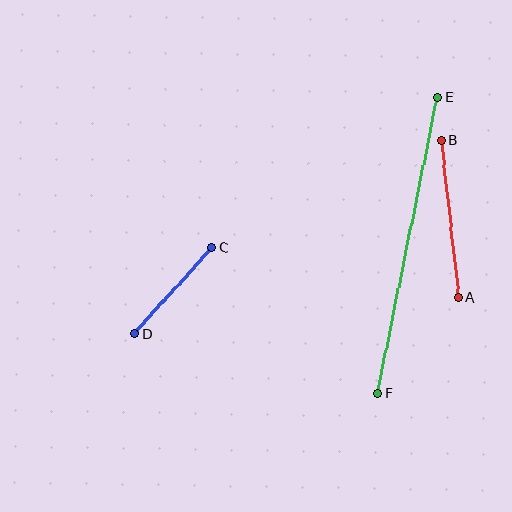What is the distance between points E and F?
The distance is approximately 302 pixels.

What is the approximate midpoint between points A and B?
The midpoint is at approximately (450, 219) pixels.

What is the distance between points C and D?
The distance is approximately 116 pixels.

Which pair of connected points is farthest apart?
Points E and F are farthest apart.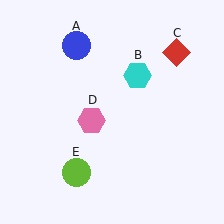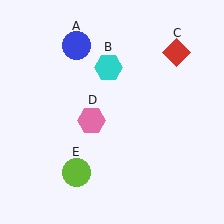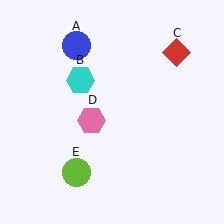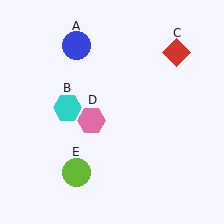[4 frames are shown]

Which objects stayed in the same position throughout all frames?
Blue circle (object A) and red diamond (object C) and pink hexagon (object D) and lime circle (object E) remained stationary.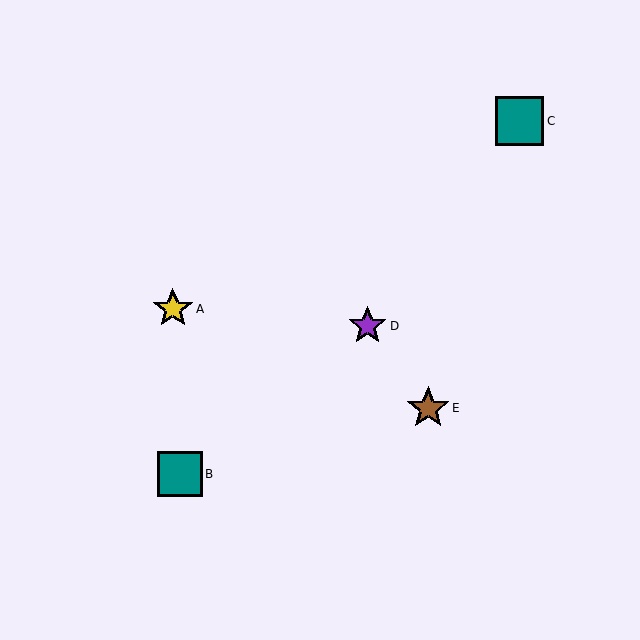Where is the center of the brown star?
The center of the brown star is at (428, 408).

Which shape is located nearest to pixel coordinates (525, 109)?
The teal square (labeled C) at (520, 121) is nearest to that location.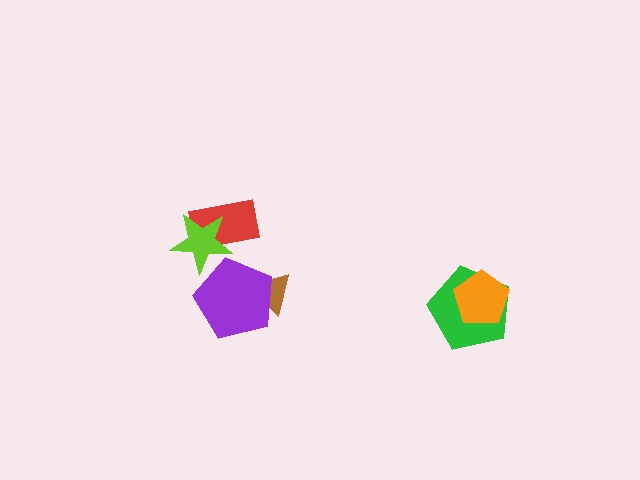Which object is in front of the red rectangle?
The lime star is in front of the red rectangle.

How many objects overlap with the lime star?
2 objects overlap with the lime star.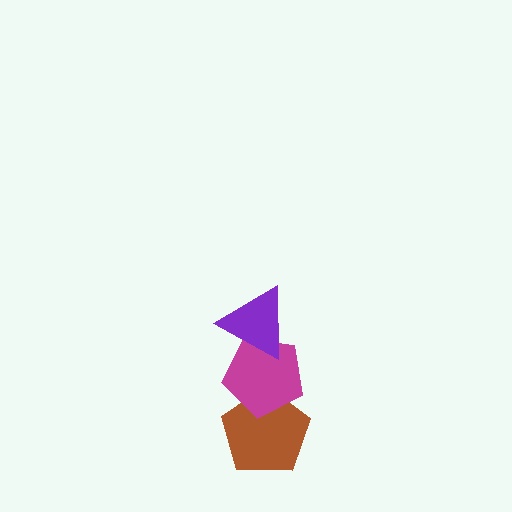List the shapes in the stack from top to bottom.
From top to bottom: the purple triangle, the magenta pentagon, the brown pentagon.